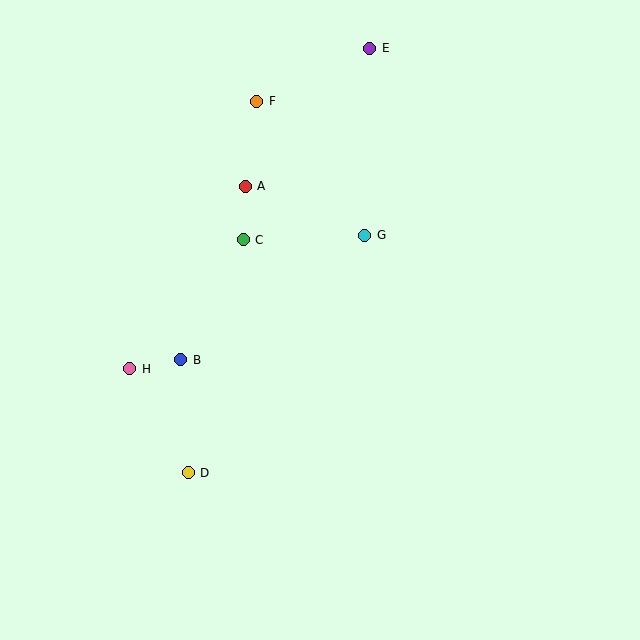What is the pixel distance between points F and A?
The distance between F and A is 86 pixels.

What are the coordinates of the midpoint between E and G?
The midpoint between E and G is at (367, 142).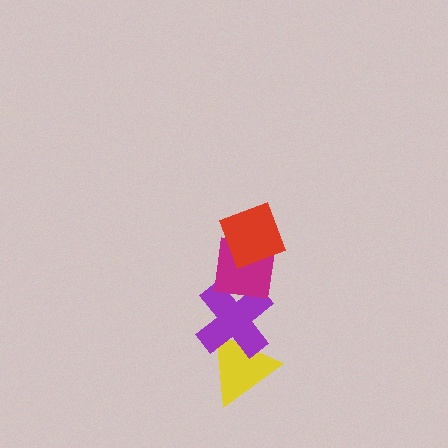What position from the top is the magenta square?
The magenta square is 2nd from the top.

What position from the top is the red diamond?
The red diamond is 1st from the top.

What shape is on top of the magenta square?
The red diamond is on top of the magenta square.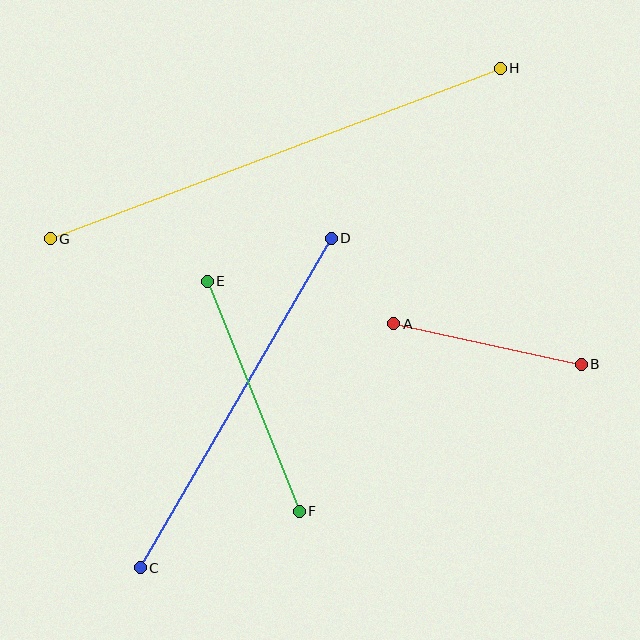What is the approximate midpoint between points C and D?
The midpoint is at approximately (236, 403) pixels.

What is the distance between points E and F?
The distance is approximately 248 pixels.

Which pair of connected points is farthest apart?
Points G and H are farthest apart.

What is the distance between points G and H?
The distance is approximately 481 pixels.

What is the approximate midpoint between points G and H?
The midpoint is at approximately (275, 154) pixels.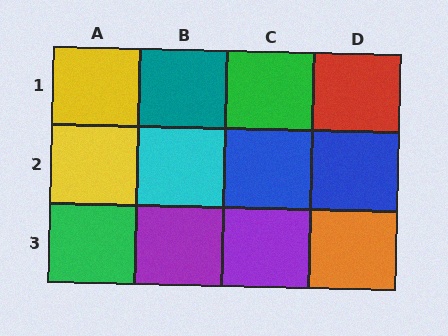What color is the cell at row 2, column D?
Blue.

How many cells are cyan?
1 cell is cyan.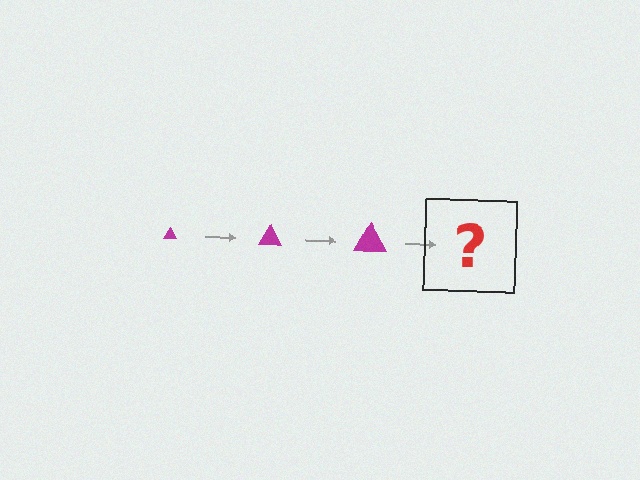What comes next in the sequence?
The next element should be a magenta triangle, larger than the previous one.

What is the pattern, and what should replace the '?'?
The pattern is that the triangle gets progressively larger each step. The '?' should be a magenta triangle, larger than the previous one.